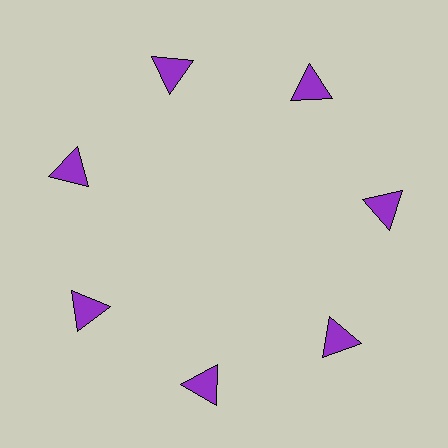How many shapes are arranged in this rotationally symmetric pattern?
There are 7 shapes, arranged in 7 groups of 1.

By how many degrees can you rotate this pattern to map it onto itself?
The pattern maps onto itself every 51 degrees of rotation.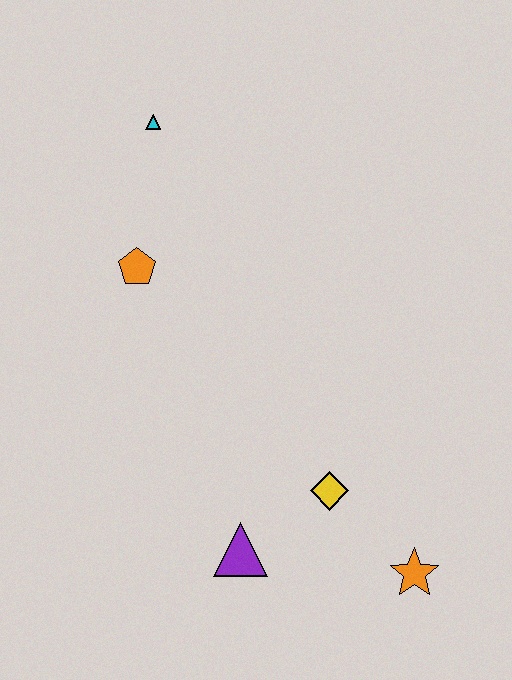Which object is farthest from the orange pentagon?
The orange star is farthest from the orange pentagon.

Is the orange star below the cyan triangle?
Yes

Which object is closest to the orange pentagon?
The cyan triangle is closest to the orange pentagon.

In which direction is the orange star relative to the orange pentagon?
The orange star is below the orange pentagon.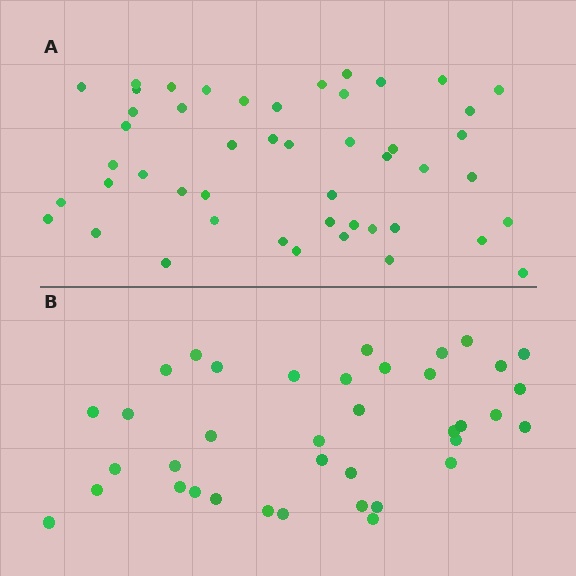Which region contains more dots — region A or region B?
Region A (the top region) has more dots.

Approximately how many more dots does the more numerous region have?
Region A has roughly 10 or so more dots than region B.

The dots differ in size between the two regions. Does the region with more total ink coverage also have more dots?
No. Region B has more total ink coverage because its dots are larger, but region A actually contains more individual dots. Total area can be misleading — the number of items is what matters here.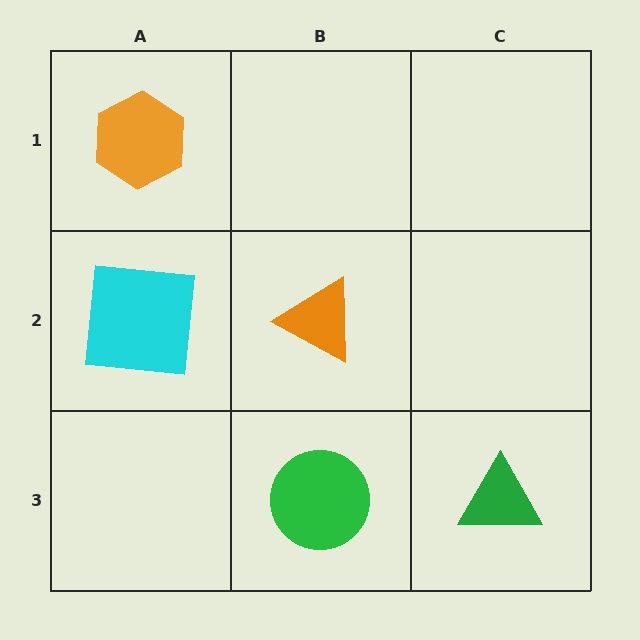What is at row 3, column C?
A green triangle.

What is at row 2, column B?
An orange triangle.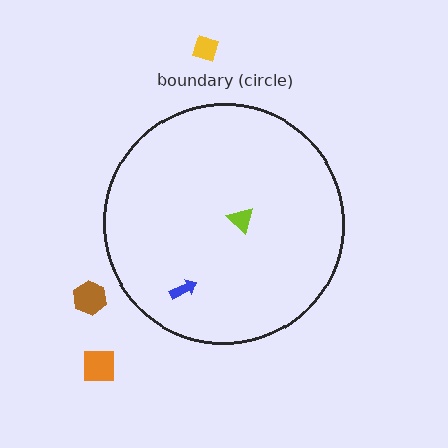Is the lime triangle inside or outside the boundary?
Inside.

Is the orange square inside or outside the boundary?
Outside.